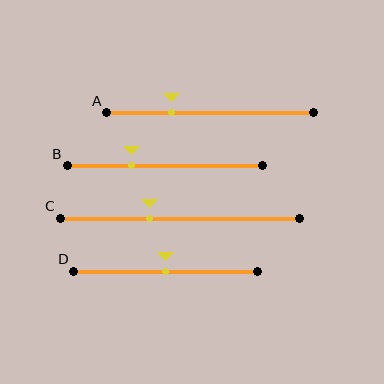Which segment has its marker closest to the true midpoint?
Segment D has its marker closest to the true midpoint.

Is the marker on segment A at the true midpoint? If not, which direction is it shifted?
No, the marker on segment A is shifted to the left by about 19% of the segment length.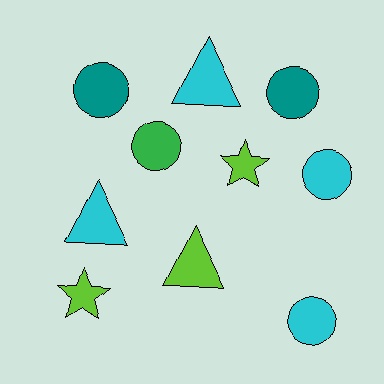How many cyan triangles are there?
There are 2 cyan triangles.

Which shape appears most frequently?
Circle, with 5 objects.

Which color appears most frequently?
Cyan, with 4 objects.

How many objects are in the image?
There are 10 objects.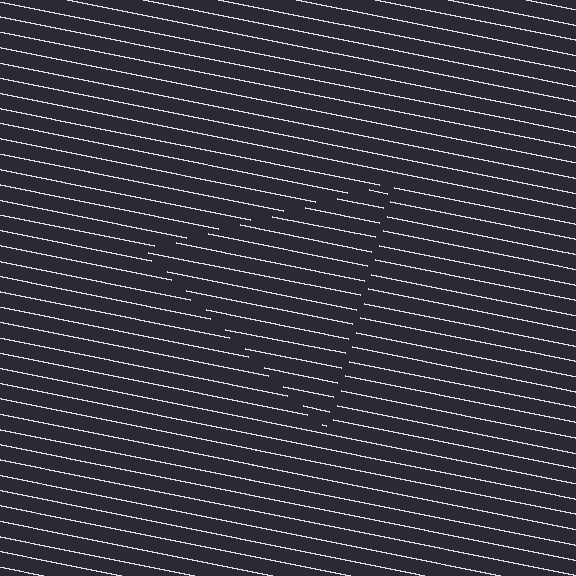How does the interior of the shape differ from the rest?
The interior of the shape contains the same grating, shifted by half a period — the contour is defined by the phase discontinuity where line-ends from the inner and outer gratings abut.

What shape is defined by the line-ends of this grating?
An illusory triangle. The interior of the shape contains the same grating, shifted by half a period — the contour is defined by the phase discontinuity where line-ends from the inner and outer gratings abut.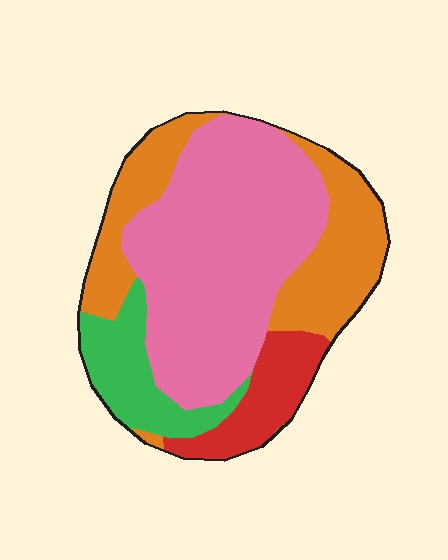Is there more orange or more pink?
Pink.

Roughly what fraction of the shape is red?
Red covers 11% of the shape.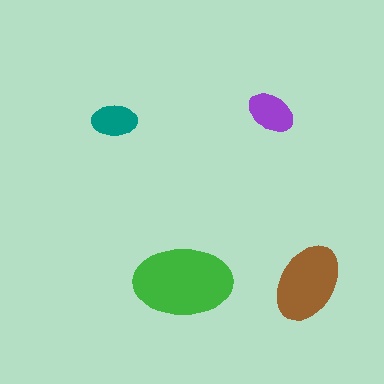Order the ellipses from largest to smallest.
the green one, the brown one, the purple one, the teal one.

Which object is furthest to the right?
The brown ellipse is rightmost.